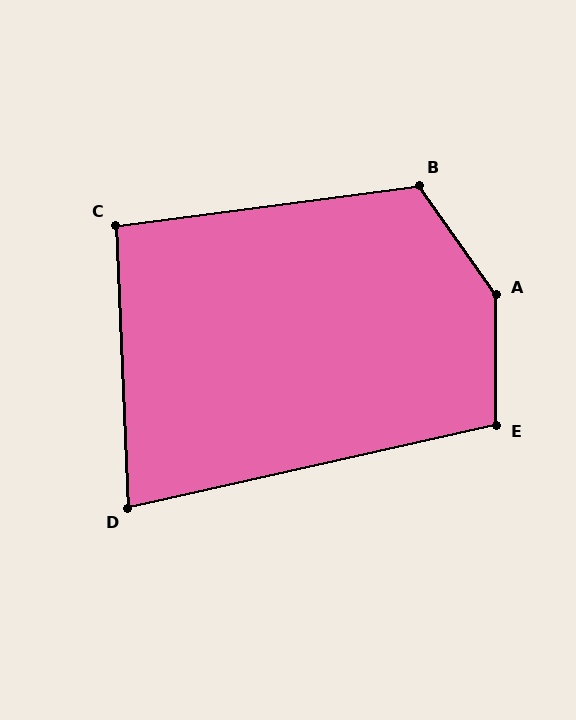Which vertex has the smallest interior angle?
D, at approximately 80 degrees.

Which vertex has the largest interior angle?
A, at approximately 145 degrees.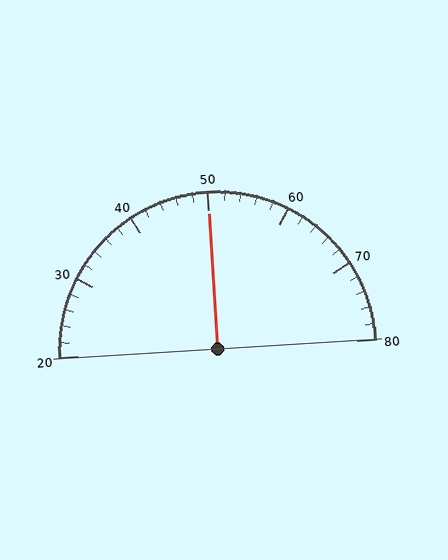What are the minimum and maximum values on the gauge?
The gauge ranges from 20 to 80.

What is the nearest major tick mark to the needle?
The nearest major tick mark is 50.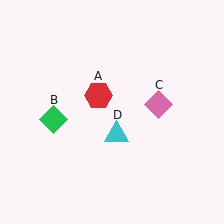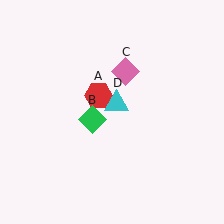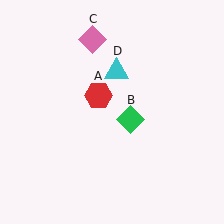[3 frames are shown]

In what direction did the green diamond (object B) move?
The green diamond (object B) moved right.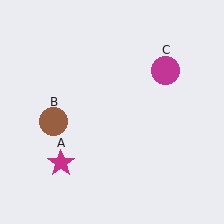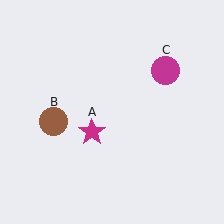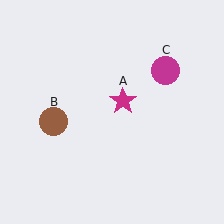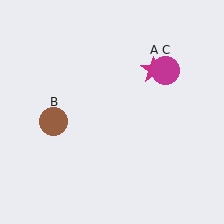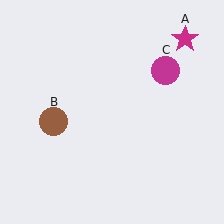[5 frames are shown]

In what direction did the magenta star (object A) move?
The magenta star (object A) moved up and to the right.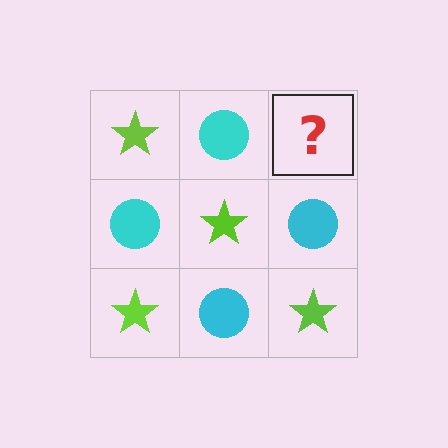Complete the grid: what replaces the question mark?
The question mark should be replaced with a lime star.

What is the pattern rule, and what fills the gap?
The rule is that it alternates lime star and cyan circle in a checkerboard pattern. The gap should be filled with a lime star.